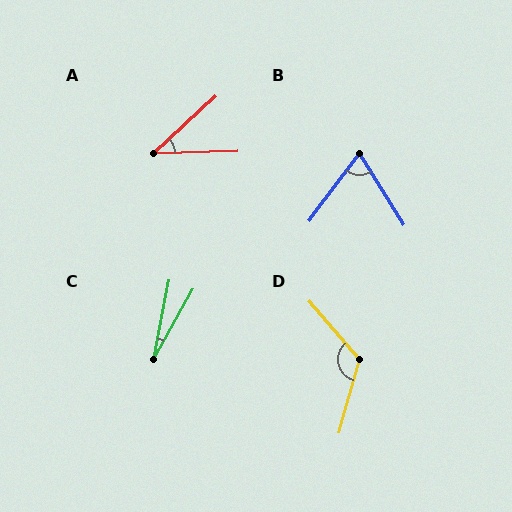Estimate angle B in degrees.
Approximately 69 degrees.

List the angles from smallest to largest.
C (18°), A (41°), B (69°), D (123°).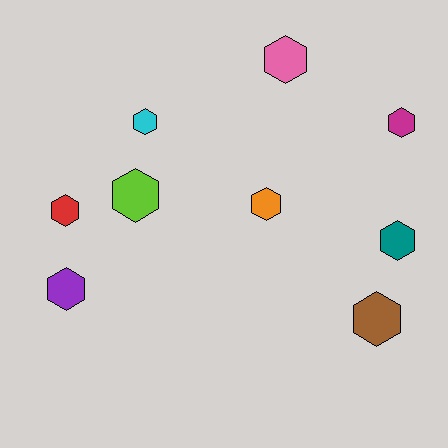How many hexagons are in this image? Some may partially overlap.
There are 9 hexagons.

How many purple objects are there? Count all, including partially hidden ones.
There is 1 purple object.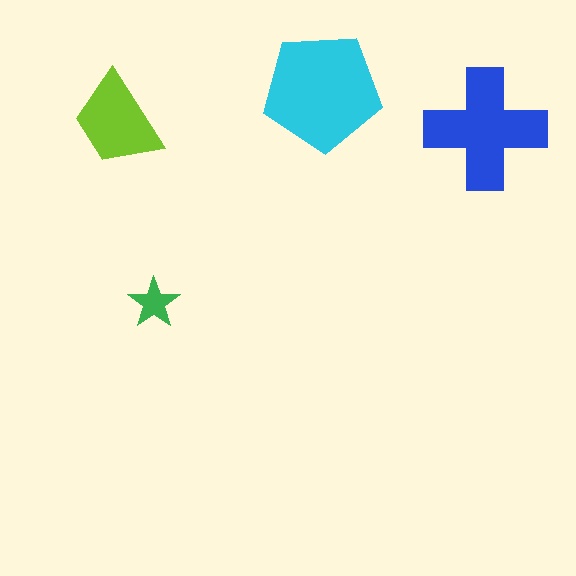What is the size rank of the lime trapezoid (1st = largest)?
3rd.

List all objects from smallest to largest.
The green star, the lime trapezoid, the blue cross, the cyan pentagon.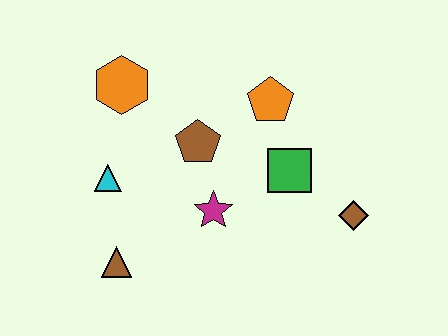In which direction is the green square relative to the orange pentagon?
The green square is below the orange pentagon.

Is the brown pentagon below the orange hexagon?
Yes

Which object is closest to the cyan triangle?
The brown triangle is closest to the cyan triangle.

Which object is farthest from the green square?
The brown triangle is farthest from the green square.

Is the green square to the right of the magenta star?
Yes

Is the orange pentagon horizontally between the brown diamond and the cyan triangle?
Yes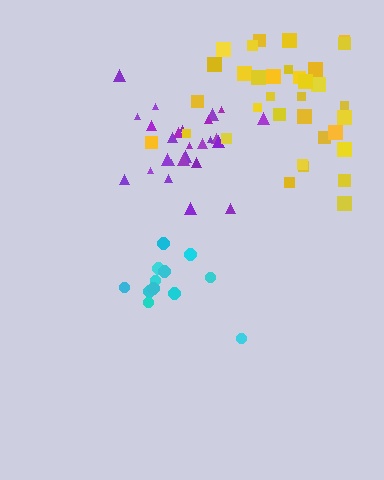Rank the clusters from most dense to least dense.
purple, cyan, yellow.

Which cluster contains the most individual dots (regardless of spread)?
Yellow (34).